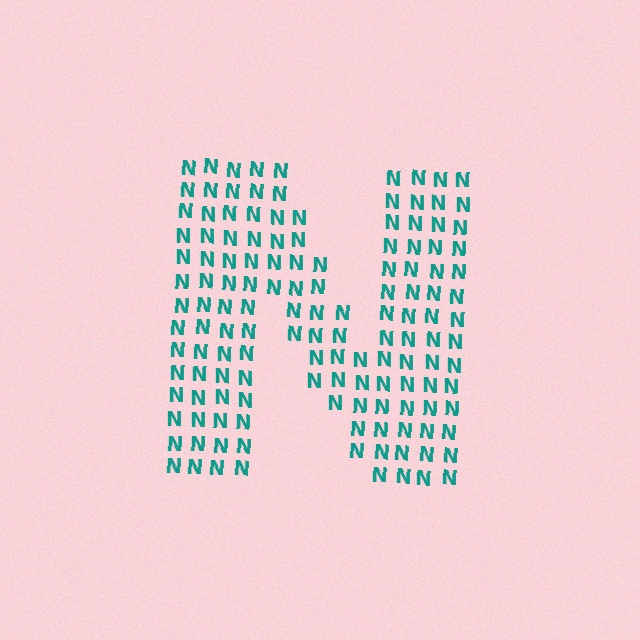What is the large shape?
The large shape is the letter N.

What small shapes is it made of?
It is made of small letter N's.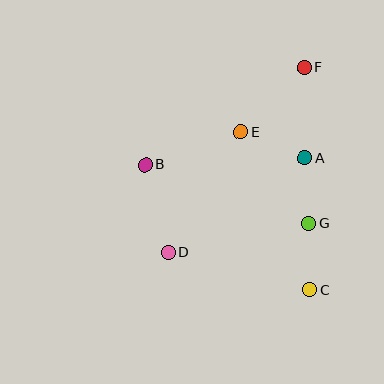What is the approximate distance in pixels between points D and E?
The distance between D and E is approximately 140 pixels.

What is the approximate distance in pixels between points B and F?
The distance between B and F is approximately 187 pixels.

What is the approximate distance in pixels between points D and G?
The distance between D and G is approximately 144 pixels.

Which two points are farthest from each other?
Points D and F are farthest from each other.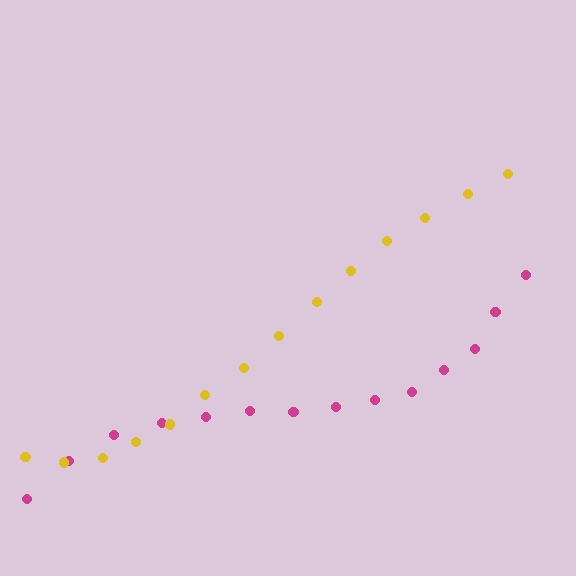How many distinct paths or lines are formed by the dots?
There are 2 distinct paths.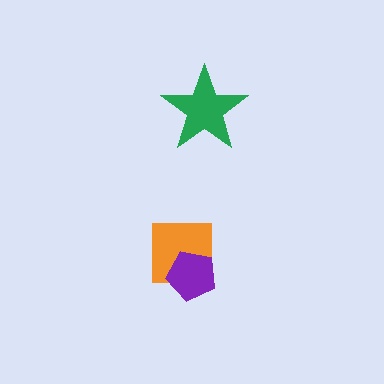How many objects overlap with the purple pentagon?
1 object overlaps with the purple pentagon.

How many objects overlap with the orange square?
1 object overlaps with the orange square.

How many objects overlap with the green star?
0 objects overlap with the green star.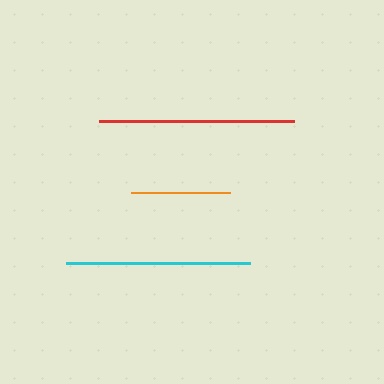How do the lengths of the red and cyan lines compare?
The red and cyan lines are approximately the same length.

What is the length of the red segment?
The red segment is approximately 195 pixels long.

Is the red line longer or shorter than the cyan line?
The red line is longer than the cyan line.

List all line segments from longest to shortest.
From longest to shortest: red, cyan, orange.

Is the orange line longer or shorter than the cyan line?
The cyan line is longer than the orange line.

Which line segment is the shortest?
The orange line is the shortest at approximately 99 pixels.